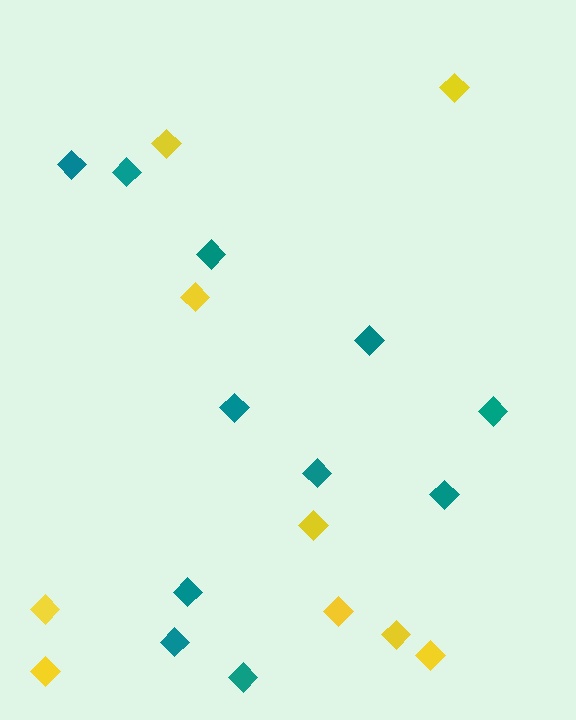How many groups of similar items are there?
There are 2 groups: one group of teal diamonds (11) and one group of yellow diamonds (9).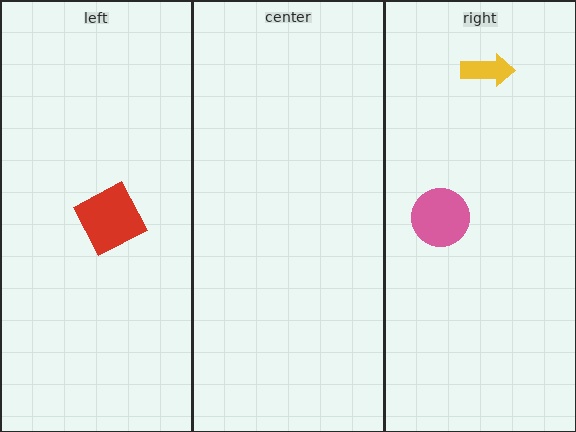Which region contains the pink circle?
The right region.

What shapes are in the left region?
The red square.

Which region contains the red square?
The left region.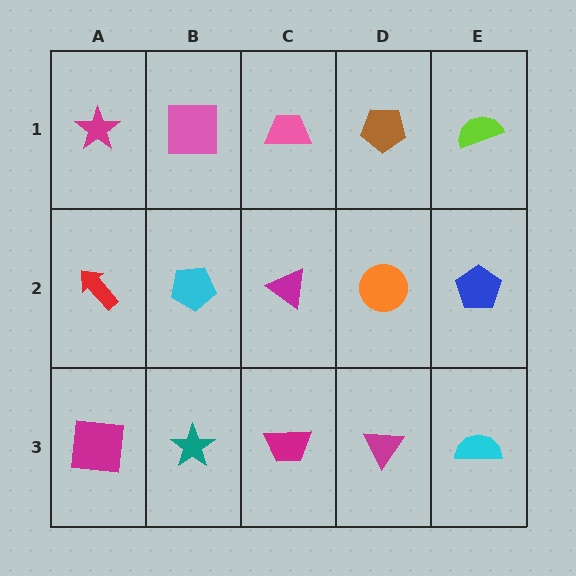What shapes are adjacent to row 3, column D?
An orange circle (row 2, column D), a magenta trapezoid (row 3, column C), a cyan semicircle (row 3, column E).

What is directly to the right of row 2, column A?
A cyan pentagon.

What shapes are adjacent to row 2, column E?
A lime semicircle (row 1, column E), a cyan semicircle (row 3, column E), an orange circle (row 2, column D).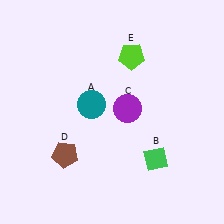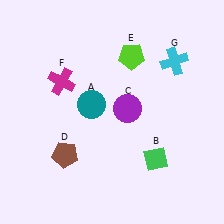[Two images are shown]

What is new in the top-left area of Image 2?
A magenta cross (F) was added in the top-left area of Image 2.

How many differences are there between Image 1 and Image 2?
There are 2 differences between the two images.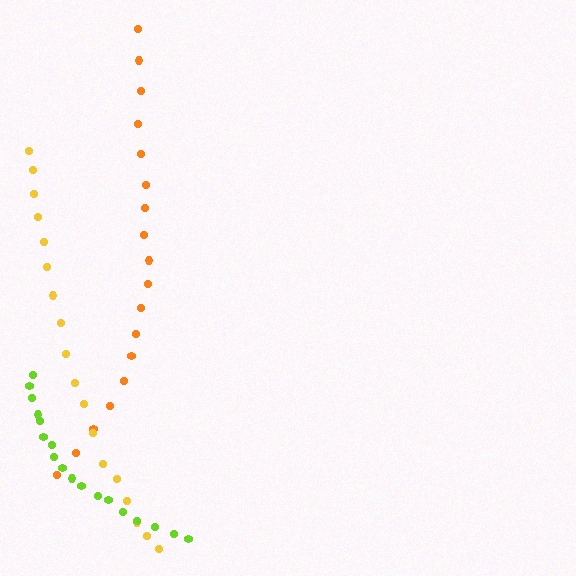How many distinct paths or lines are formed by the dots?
There are 3 distinct paths.